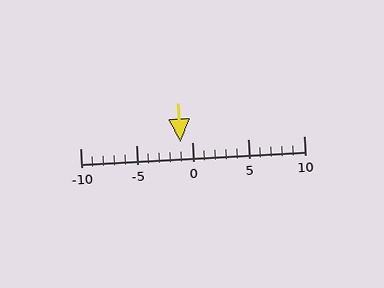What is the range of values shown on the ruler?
The ruler shows values from -10 to 10.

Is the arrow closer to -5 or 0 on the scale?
The arrow is closer to 0.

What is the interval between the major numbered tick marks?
The major tick marks are spaced 5 units apart.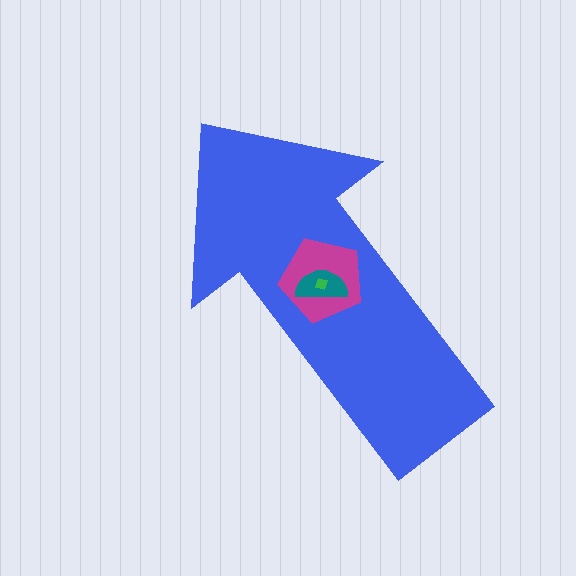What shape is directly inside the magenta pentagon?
The teal semicircle.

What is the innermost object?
The green square.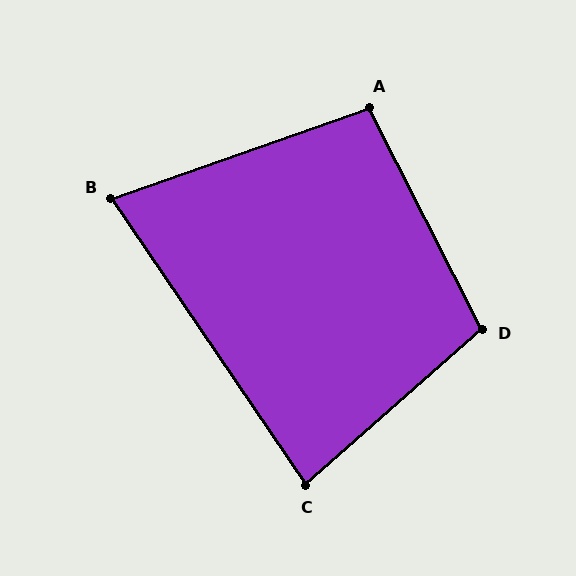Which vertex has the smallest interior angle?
B, at approximately 75 degrees.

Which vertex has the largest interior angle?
D, at approximately 105 degrees.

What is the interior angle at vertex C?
Approximately 83 degrees (acute).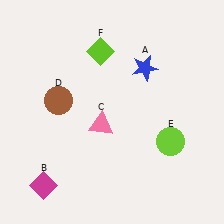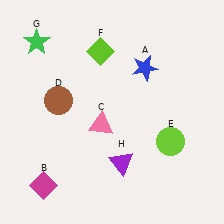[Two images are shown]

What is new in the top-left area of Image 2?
A green star (G) was added in the top-left area of Image 2.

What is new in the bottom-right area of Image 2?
A purple triangle (H) was added in the bottom-right area of Image 2.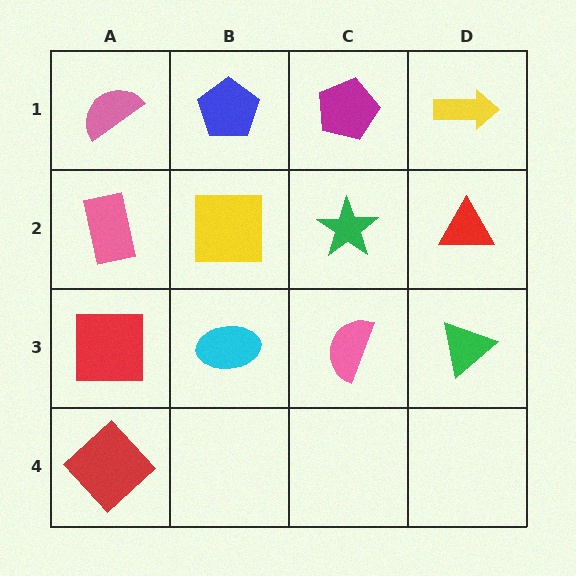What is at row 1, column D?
A yellow arrow.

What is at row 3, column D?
A green triangle.